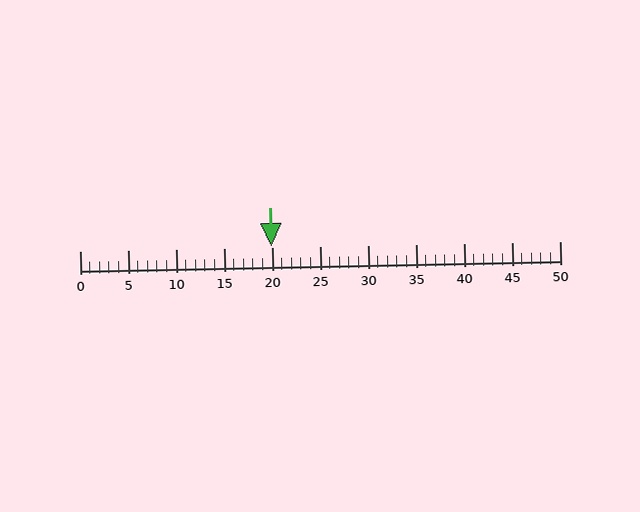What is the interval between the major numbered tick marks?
The major tick marks are spaced 5 units apart.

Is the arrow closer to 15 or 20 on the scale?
The arrow is closer to 20.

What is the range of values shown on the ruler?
The ruler shows values from 0 to 50.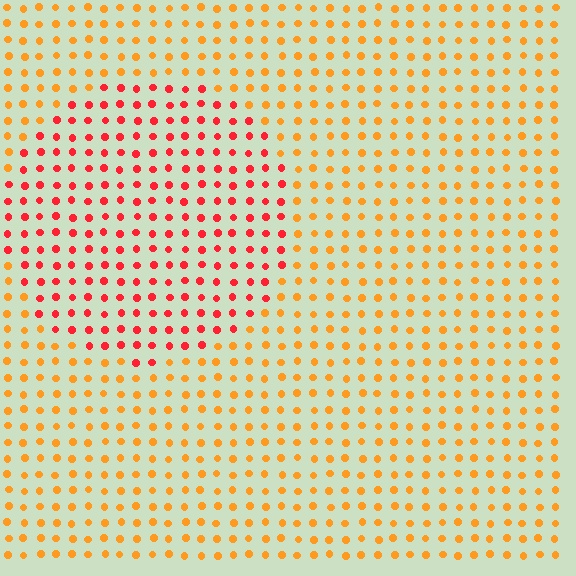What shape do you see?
I see a circle.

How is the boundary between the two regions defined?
The boundary is defined purely by a slight shift in hue (about 38 degrees). Spacing, size, and orientation are identical on both sides.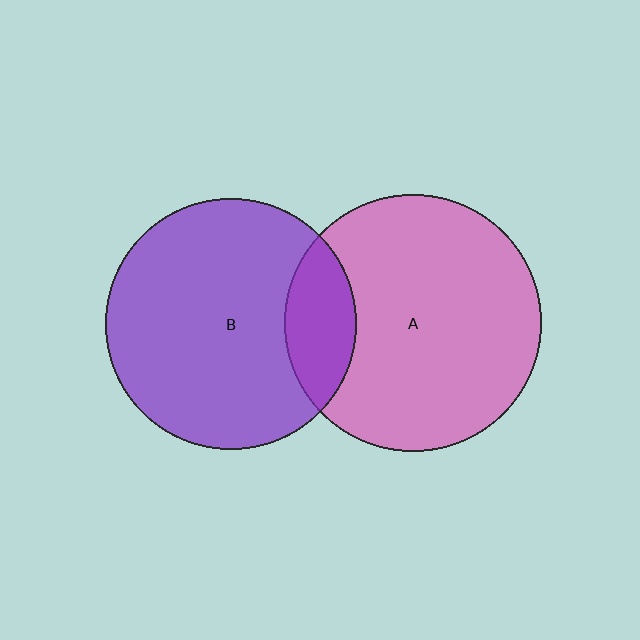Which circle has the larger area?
Circle A (pink).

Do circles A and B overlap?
Yes.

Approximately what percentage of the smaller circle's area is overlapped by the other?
Approximately 20%.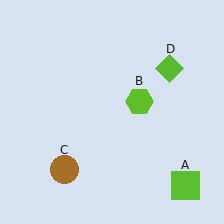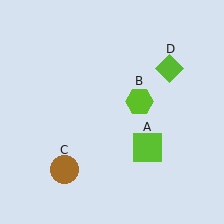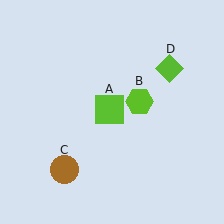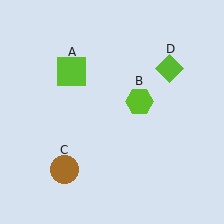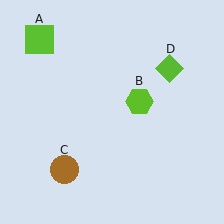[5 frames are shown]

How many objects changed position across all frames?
1 object changed position: lime square (object A).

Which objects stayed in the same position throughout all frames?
Lime hexagon (object B) and brown circle (object C) and lime diamond (object D) remained stationary.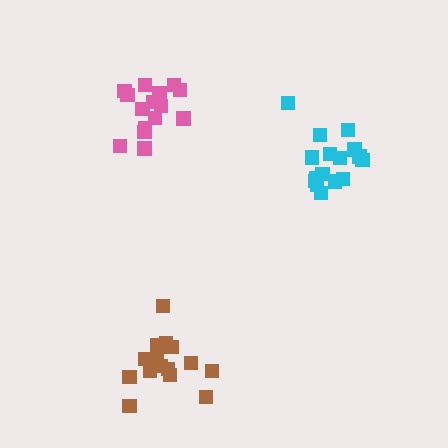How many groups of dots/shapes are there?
There are 3 groups.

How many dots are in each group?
Group 1: 17 dots, Group 2: 16 dots, Group 3: 15 dots (48 total).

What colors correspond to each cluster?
The clusters are colored: brown, cyan, pink.